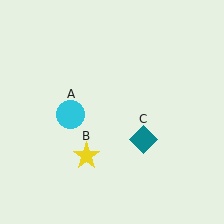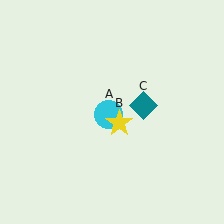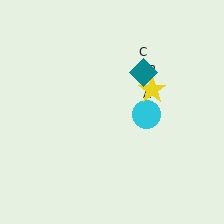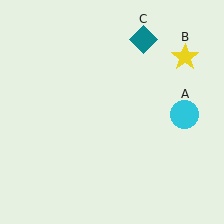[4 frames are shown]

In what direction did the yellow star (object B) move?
The yellow star (object B) moved up and to the right.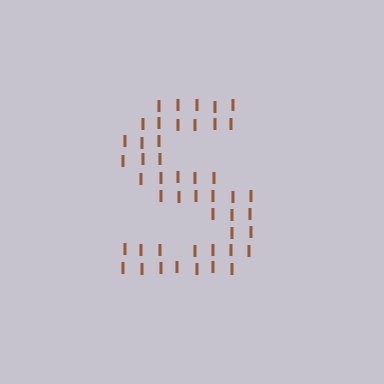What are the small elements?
The small elements are letter I's.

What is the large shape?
The large shape is the letter S.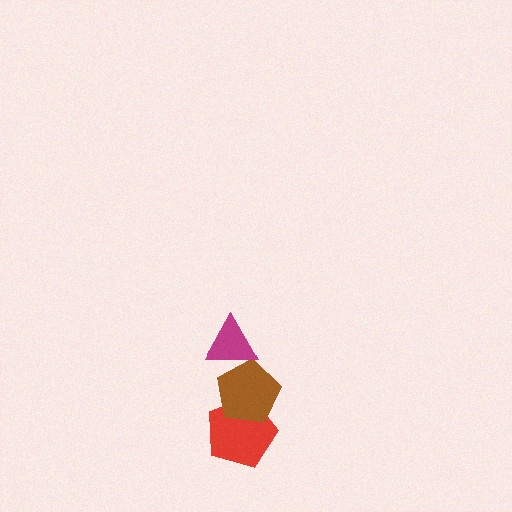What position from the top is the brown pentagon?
The brown pentagon is 2nd from the top.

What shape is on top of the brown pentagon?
The magenta triangle is on top of the brown pentagon.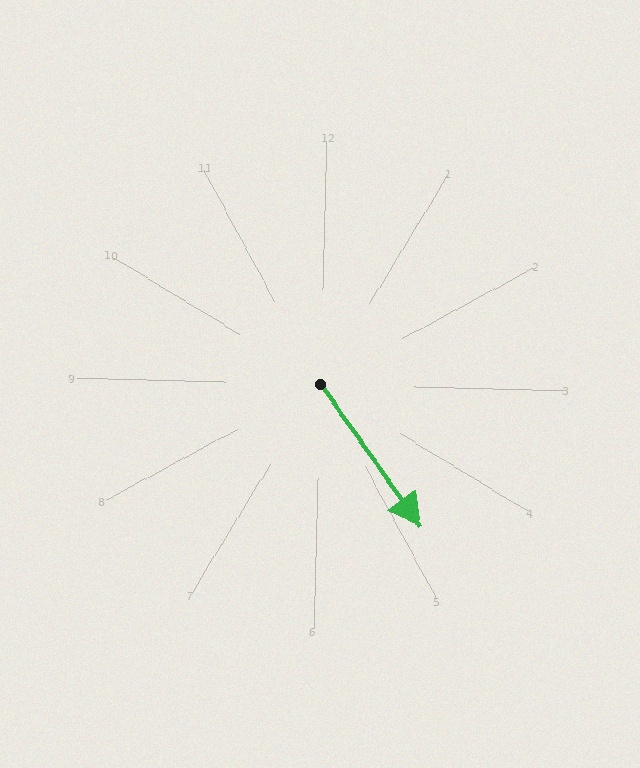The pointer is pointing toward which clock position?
Roughly 5 o'clock.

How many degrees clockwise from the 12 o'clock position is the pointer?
Approximately 143 degrees.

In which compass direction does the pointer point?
Southeast.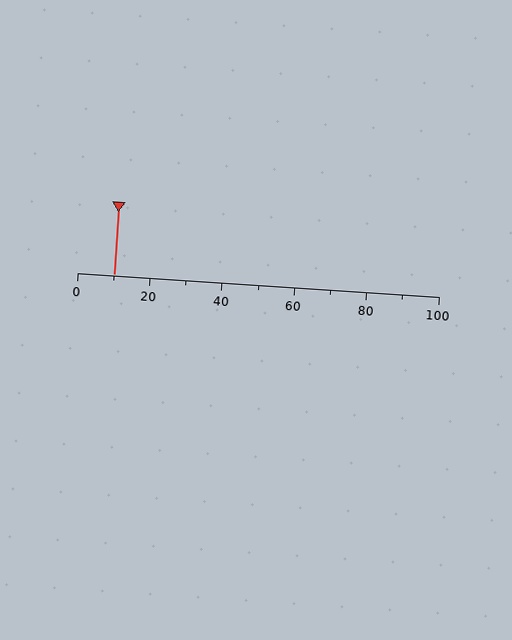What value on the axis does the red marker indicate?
The marker indicates approximately 10.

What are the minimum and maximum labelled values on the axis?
The axis runs from 0 to 100.